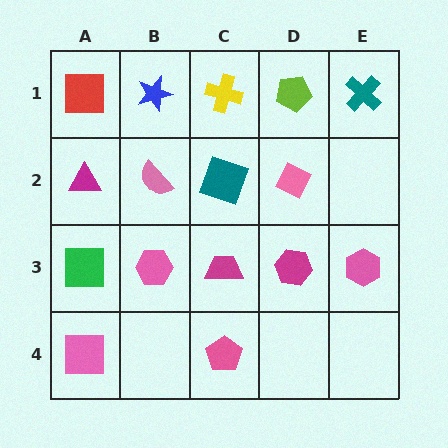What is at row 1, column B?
A blue star.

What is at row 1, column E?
A teal cross.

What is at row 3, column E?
A pink hexagon.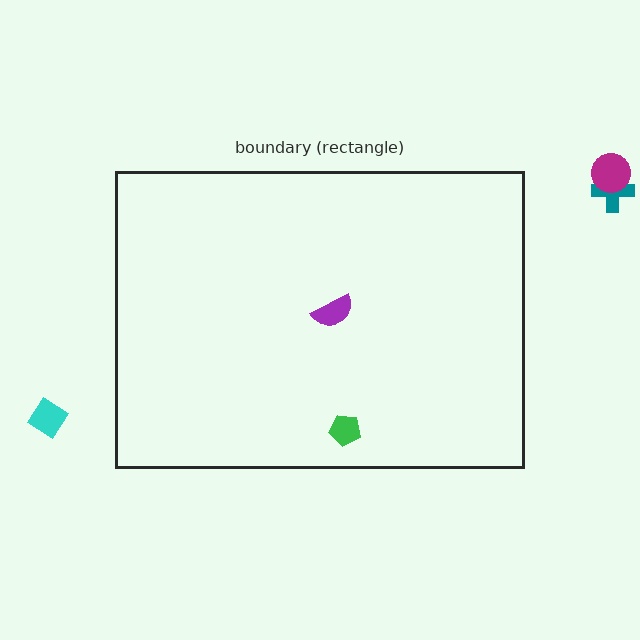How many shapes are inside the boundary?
2 inside, 3 outside.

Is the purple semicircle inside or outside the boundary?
Inside.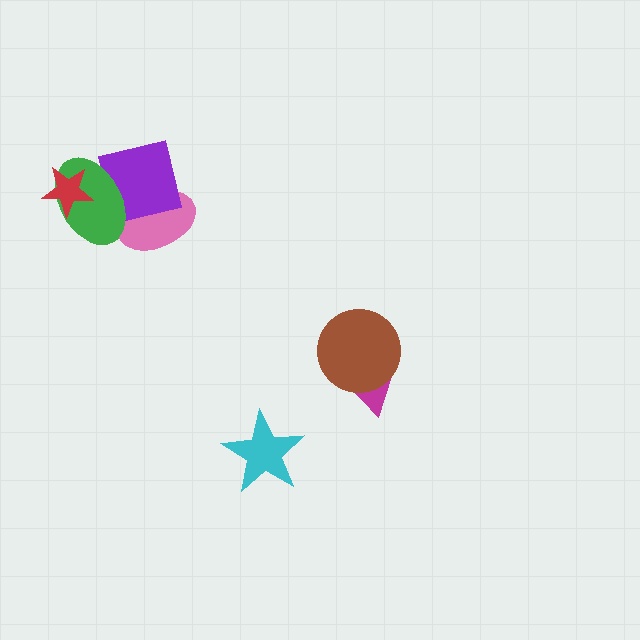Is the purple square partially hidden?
Yes, it is partially covered by another shape.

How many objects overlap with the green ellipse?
3 objects overlap with the green ellipse.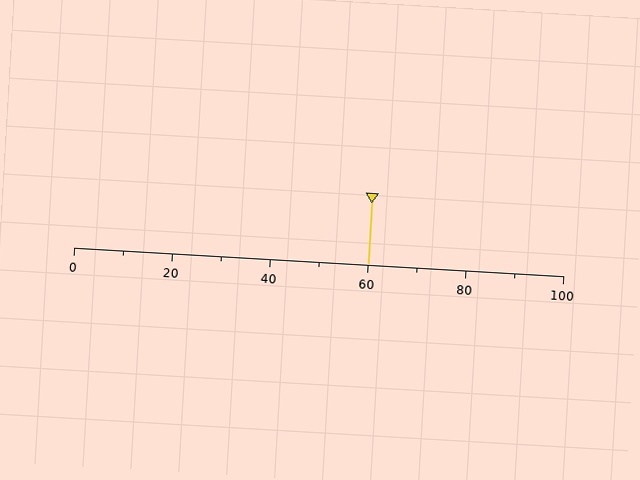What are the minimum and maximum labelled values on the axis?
The axis runs from 0 to 100.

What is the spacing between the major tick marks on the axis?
The major ticks are spaced 20 apart.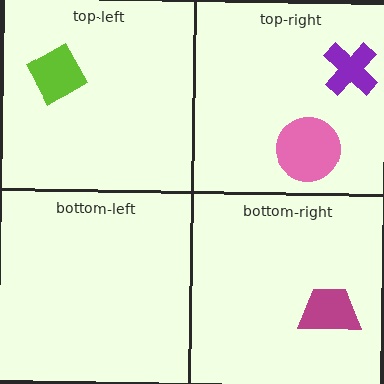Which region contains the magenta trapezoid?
The bottom-right region.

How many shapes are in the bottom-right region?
1.